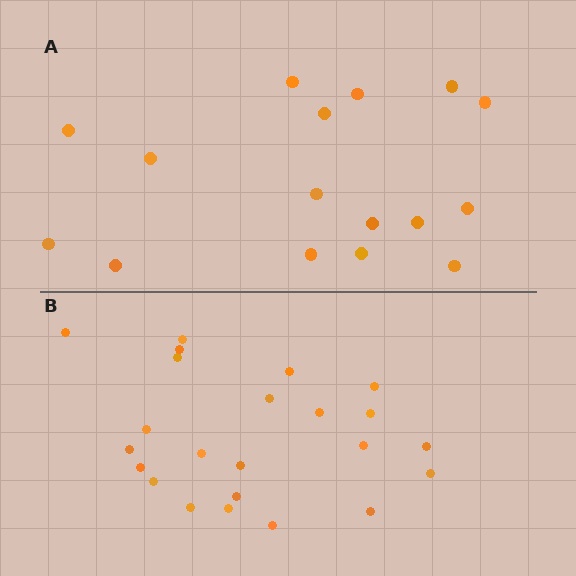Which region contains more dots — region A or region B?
Region B (the bottom region) has more dots.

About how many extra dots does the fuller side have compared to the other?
Region B has roughly 8 or so more dots than region A.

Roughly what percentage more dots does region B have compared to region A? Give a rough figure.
About 45% more.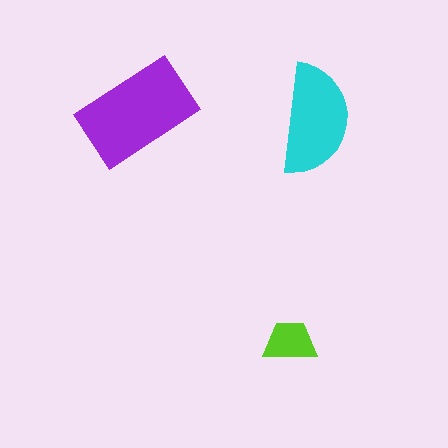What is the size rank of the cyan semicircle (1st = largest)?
2nd.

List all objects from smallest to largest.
The lime trapezoid, the cyan semicircle, the purple rectangle.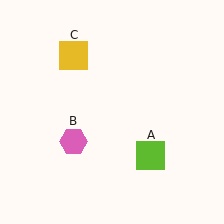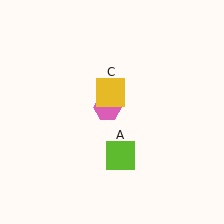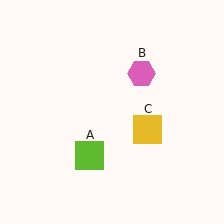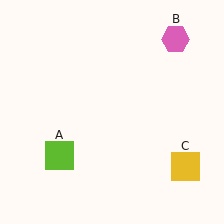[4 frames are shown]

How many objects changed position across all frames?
3 objects changed position: lime square (object A), pink hexagon (object B), yellow square (object C).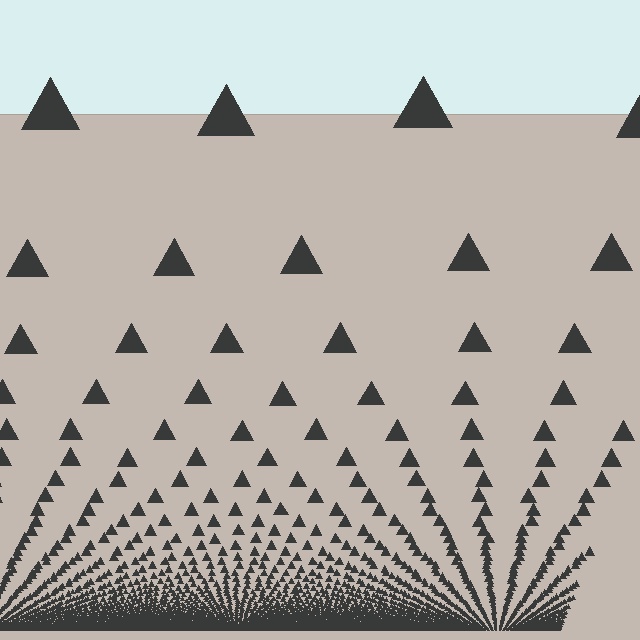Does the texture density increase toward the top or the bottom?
Density increases toward the bottom.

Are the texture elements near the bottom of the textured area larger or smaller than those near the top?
Smaller. The gradient is inverted — elements near the bottom are smaller and denser.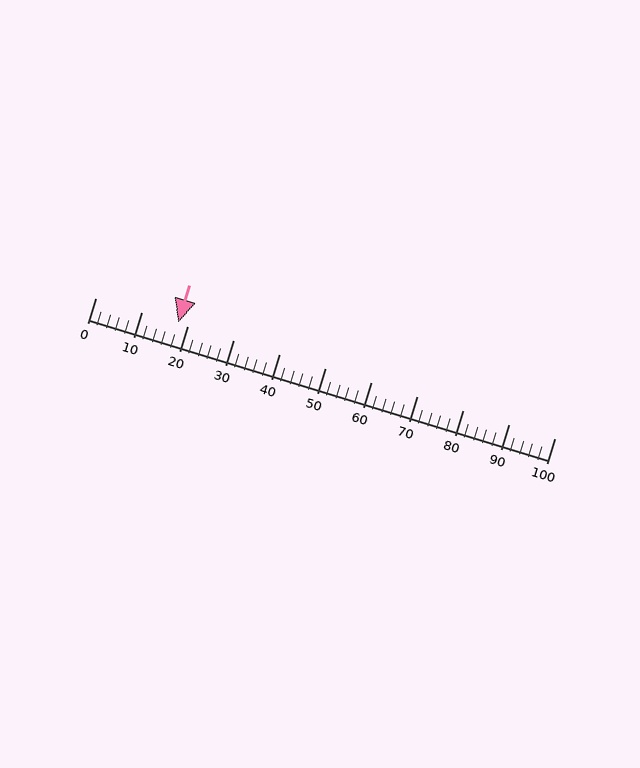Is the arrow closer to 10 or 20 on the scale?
The arrow is closer to 20.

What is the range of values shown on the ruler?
The ruler shows values from 0 to 100.